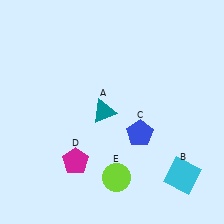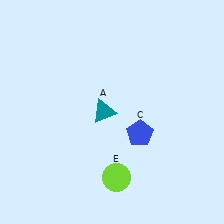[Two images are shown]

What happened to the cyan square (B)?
The cyan square (B) was removed in Image 2. It was in the bottom-right area of Image 1.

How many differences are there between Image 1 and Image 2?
There are 2 differences between the two images.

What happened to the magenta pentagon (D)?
The magenta pentagon (D) was removed in Image 2. It was in the bottom-left area of Image 1.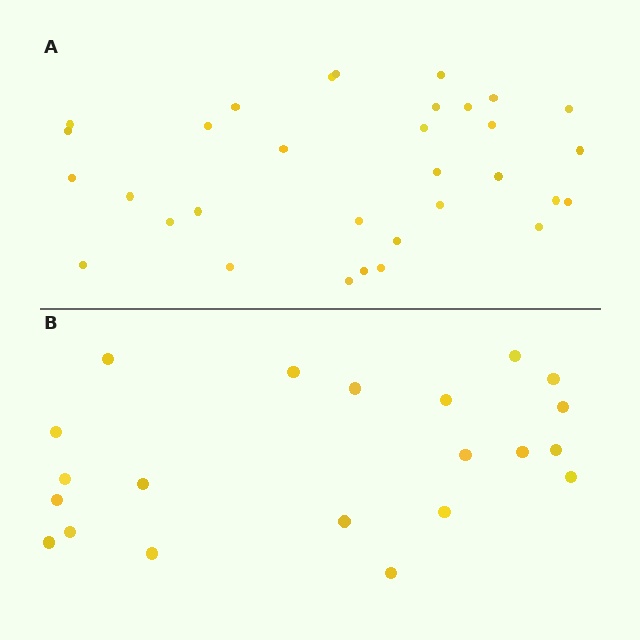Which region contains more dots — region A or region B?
Region A (the top region) has more dots.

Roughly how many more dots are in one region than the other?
Region A has roughly 12 or so more dots than region B.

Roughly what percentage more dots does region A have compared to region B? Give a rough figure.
About 50% more.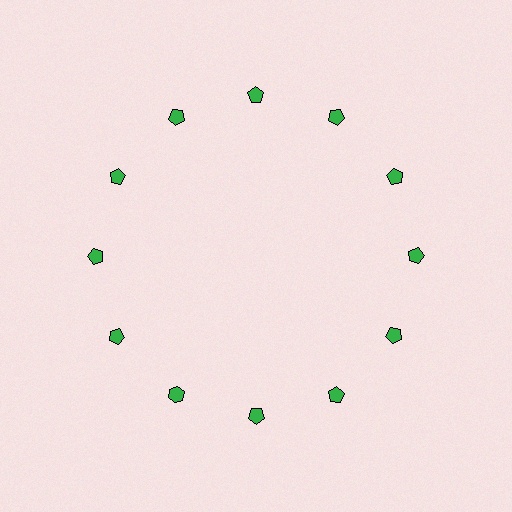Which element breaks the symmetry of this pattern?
The green hexagon at roughly the 7 o'clock position breaks the symmetry. All other shapes are green pentagons.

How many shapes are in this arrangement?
There are 12 shapes arranged in a ring pattern.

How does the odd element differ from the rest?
It has a different shape: hexagon instead of pentagon.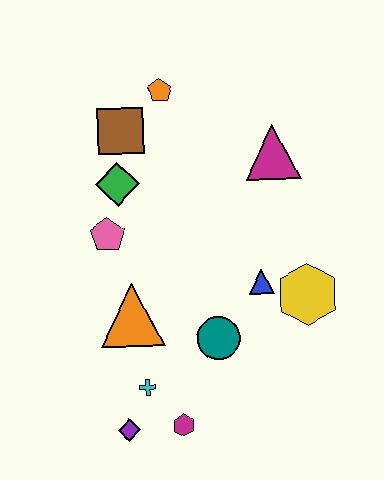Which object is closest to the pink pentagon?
The green diamond is closest to the pink pentagon.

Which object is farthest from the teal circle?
The orange pentagon is farthest from the teal circle.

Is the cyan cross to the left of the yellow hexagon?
Yes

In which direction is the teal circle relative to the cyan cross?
The teal circle is to the right of the cyan cross.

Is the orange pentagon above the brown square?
Yes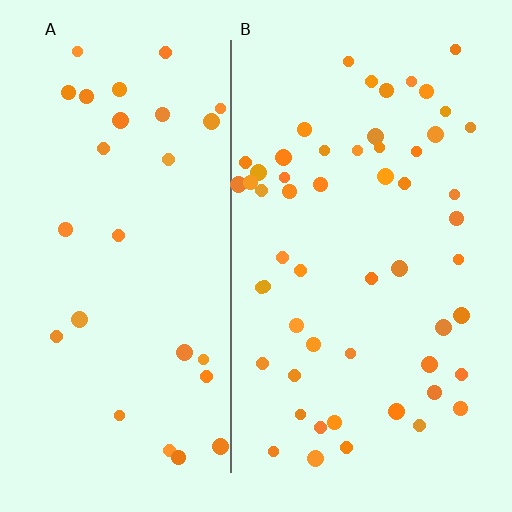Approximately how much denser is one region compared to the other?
Approximately 1.9× — region B over region A.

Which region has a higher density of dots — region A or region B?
B (the right).